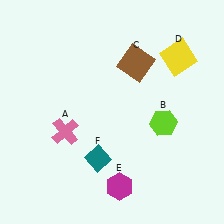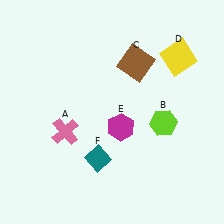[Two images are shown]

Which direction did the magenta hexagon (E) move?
The magenta hexagon (E) moved up.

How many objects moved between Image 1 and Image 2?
1 object moved between the two images.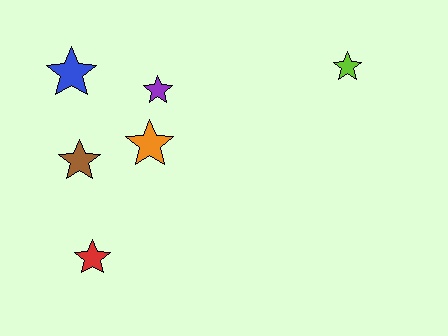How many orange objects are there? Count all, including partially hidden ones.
There is 1 orange object.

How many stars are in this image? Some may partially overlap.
There are 6 stars.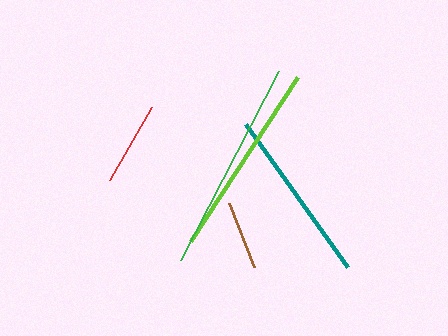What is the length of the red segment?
The red segment is approximately 84 pixels long.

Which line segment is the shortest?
The brown line is the shortest at approximately 69 pixels.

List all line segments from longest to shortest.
From longest to shortest: green, lime, teal, red, brown.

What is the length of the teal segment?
The teal segment is approximately 176 pixels long.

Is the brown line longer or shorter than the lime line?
The lime line is longer than the brown line.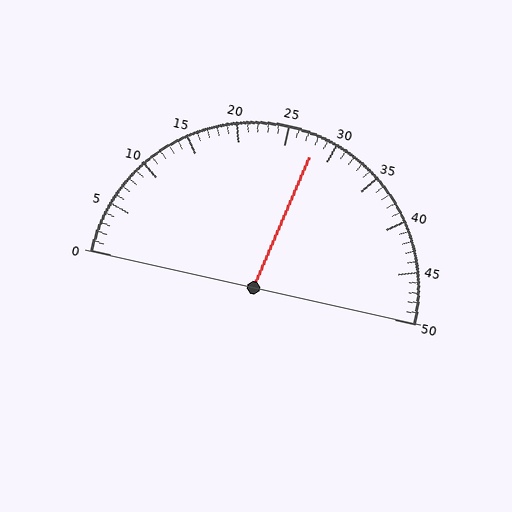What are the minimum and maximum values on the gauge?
The gauge ranges from 0 to 50.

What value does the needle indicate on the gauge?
The needle indicates approximately 28.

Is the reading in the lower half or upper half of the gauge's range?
The reading is in the upper half of the range (0 to 50).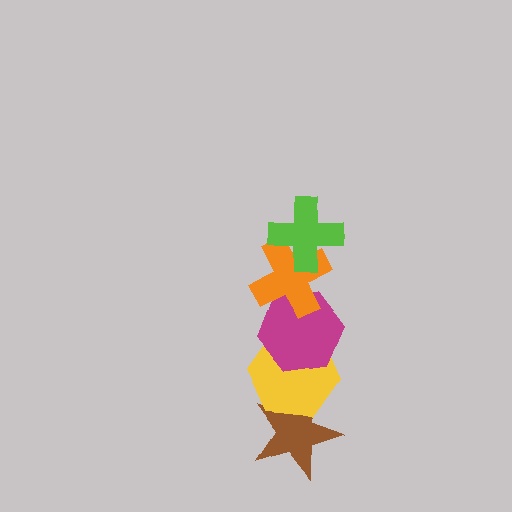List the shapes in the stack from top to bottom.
From top to bottom: the lime cross, the orange cross, the magenta hexagon, the yellow hexagon, the brown star.